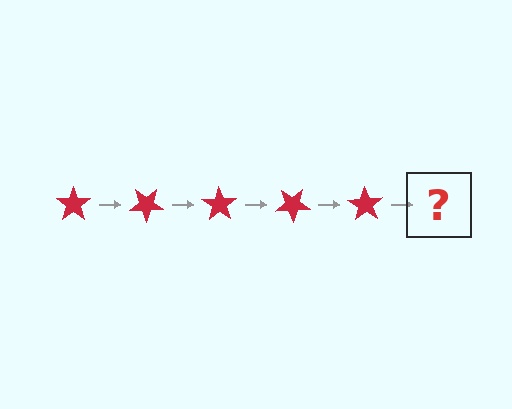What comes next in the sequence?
The next element should be a red star rotated 175 degrees.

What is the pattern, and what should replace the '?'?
The pattern is that the star rotates 35 degrees each step. The '?' should be a red star rotated 175 degrees.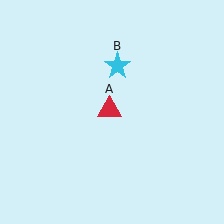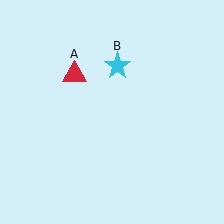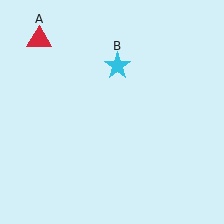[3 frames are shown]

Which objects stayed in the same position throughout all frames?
Cyan star (object B) remained stationary.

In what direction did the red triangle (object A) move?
The red triangle (object A) moved up and to the left.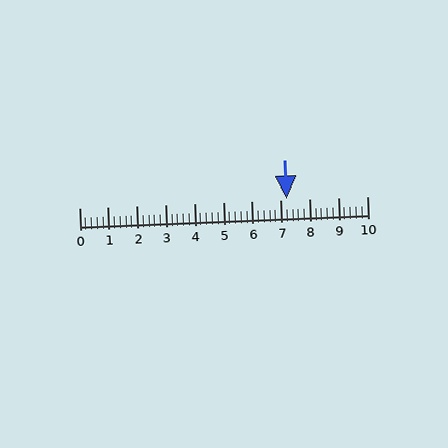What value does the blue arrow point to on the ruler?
The blue arrow points to approximately 7.2.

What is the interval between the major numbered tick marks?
The major tick marks are spaced 1 units apart.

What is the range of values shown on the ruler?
The ruler shows values from 0 to 10.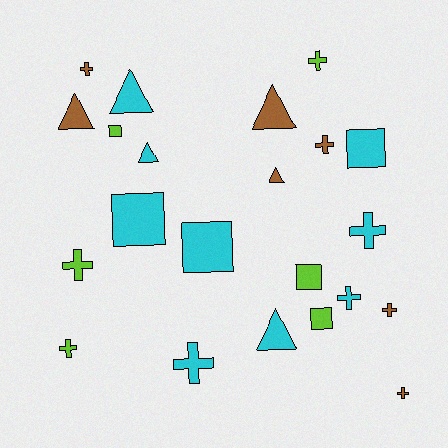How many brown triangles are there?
There are 3 brown triangles.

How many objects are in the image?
There are 22 objects.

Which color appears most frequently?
Cyan, with 9 objects.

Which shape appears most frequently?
Cross, with 10 objects.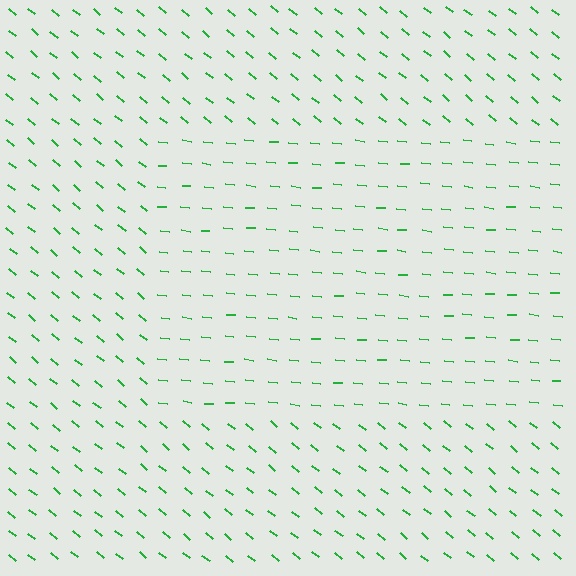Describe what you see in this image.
The image is filled with small green line segments. A rectangle region in the image has lines oriented differently from the surrounding lines, creating a visible texture boundary.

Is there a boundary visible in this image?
Yes, there is a texture boundary formed by a change in line orientation.